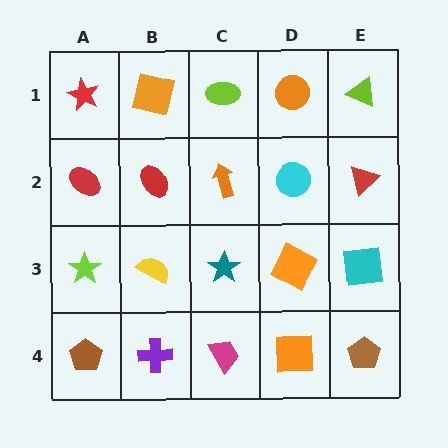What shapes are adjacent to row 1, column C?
An orange arrow (row 2, column C), an orange square (row 1, column B), an orange circle (row 1, column D).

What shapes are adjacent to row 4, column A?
A lime star (row 3, column A), a purple cross (row 4, column B).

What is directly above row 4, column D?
An orange square.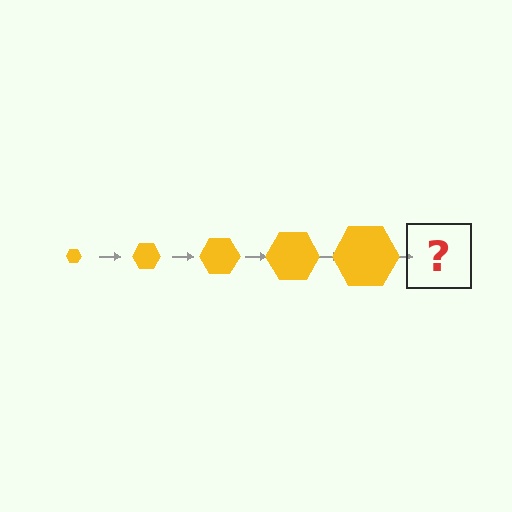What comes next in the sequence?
The next element should be a yellow hexagon, larger than the previous one.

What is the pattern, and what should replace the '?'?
The pattern is that the hexagon gets progressively larger each step. The '?' should be a yellow hexagon, larger than the previous one.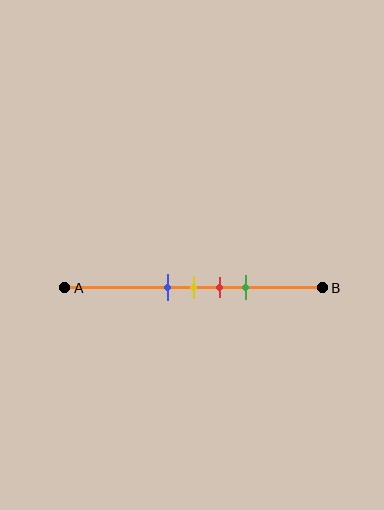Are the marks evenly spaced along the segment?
Yes, the marks are approximately evenly spaced.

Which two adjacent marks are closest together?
The blue and yellow marks are the closest adjacent pair.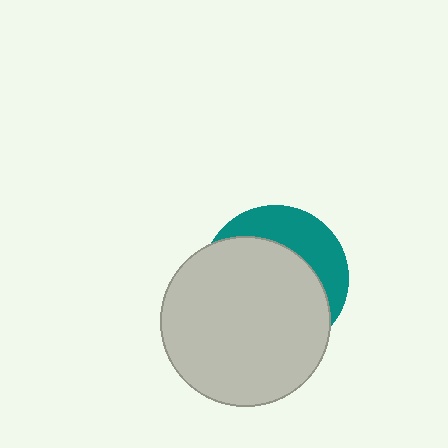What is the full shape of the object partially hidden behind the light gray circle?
The partially hidden object is a teal circle.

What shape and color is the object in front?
The object in front is a light gray circle.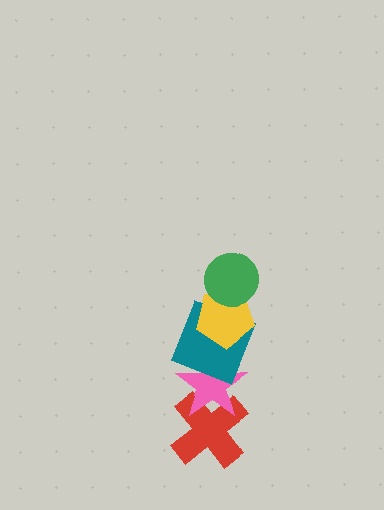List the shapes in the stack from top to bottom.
From top to bottom: the green circle, the yellow pentagon, the teal square, the pink star, the red cross.